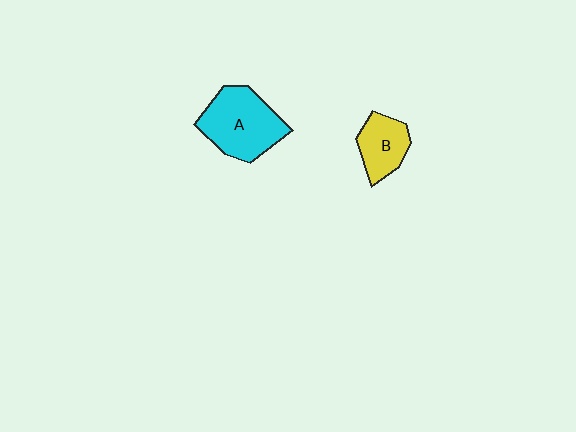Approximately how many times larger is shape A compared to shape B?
Approximately 1.8 times.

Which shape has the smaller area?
Shape B (yellow).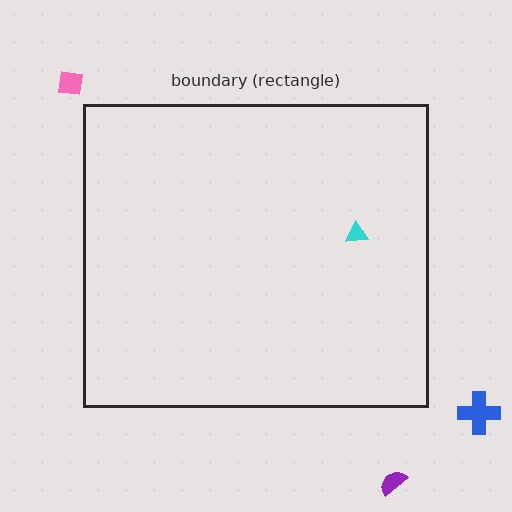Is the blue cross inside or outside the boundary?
Outside.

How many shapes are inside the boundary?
1 inside, 3 outside.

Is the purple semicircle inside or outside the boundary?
Outside.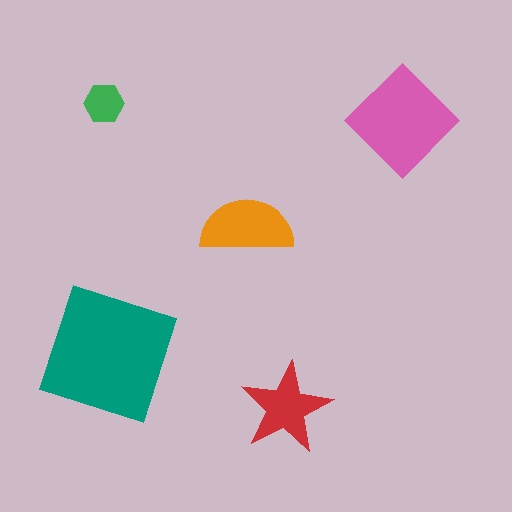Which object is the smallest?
The green hexagon.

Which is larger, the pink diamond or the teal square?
The teal square.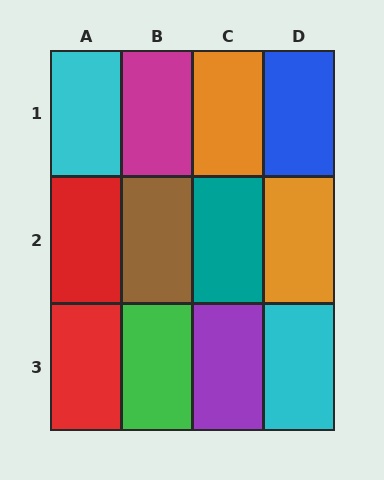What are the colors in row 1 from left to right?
Cyan, magenta, orange, blue.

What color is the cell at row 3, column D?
Cyan.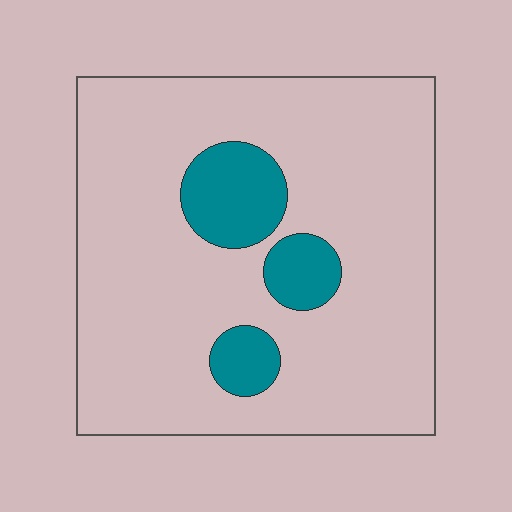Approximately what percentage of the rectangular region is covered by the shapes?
Approximately 15%.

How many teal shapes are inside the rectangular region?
3.